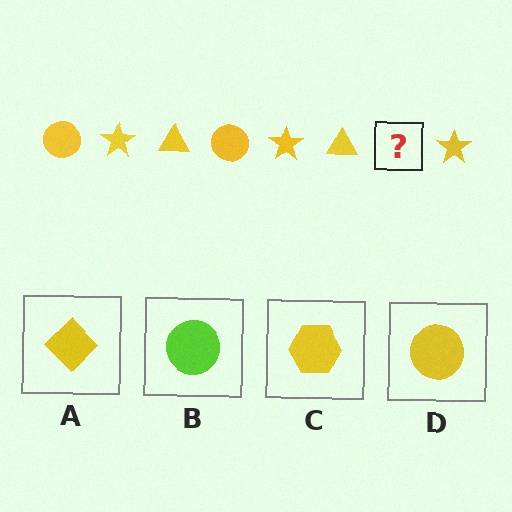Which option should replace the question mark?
Option D.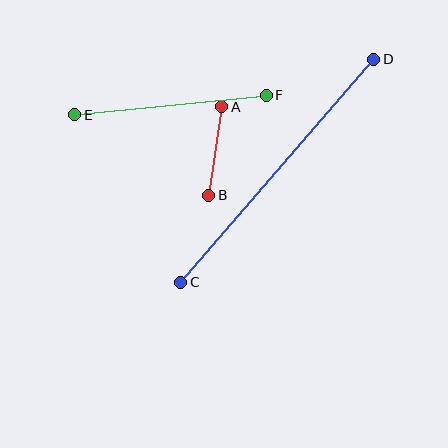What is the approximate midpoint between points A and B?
The midpoint is at approximately (215, 151) pixels.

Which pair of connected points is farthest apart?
Points C and D are farthest apart.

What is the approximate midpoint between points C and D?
The midpoint is at approximately (277, 171) pixels.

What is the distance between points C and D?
The distance is approximately 295 pixels.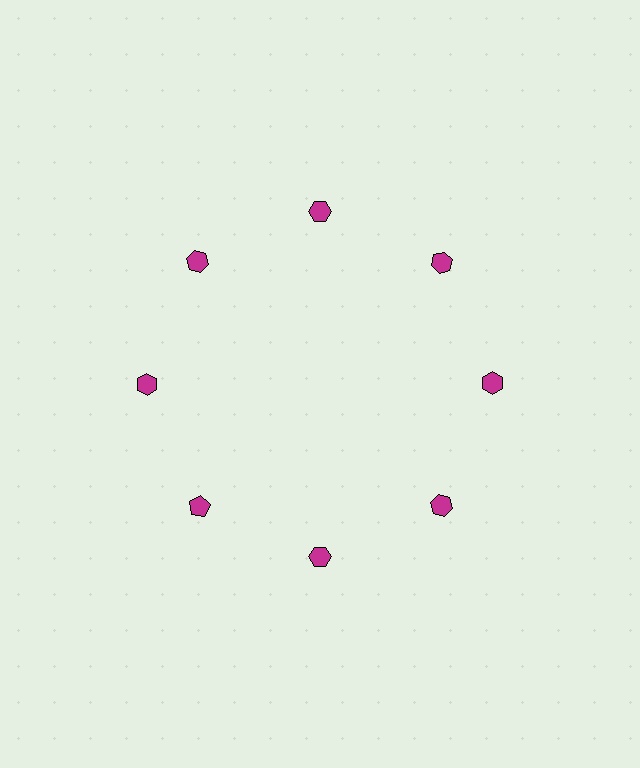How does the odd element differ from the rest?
It has a different shape: pentagon instead of hexagon.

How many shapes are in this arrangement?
There are 8 shapes arranged in a ring pattern.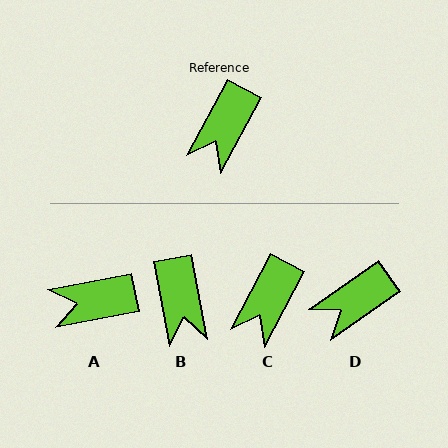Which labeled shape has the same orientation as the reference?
C.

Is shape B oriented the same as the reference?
No, it is off by about 39 degrees.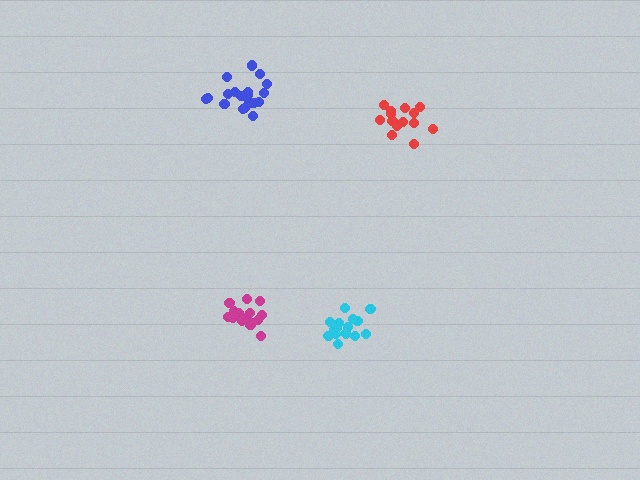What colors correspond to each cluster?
The clusters are colored: red, magenta, cyan, blue.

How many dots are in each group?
Group 1: 14 dots, Group 2: 16 dots, Group 3: 15 dots, Group 4: 20 dots (65 total).